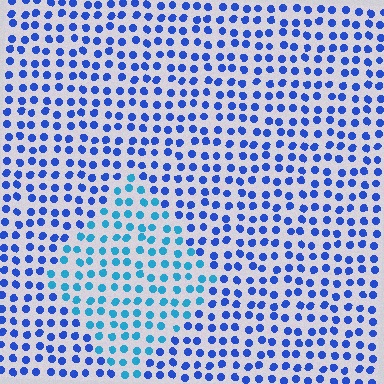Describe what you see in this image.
The image is filled with small blue elements in a uniform arrangement. A diamond-shaped region is visible where the elements are tinted to a slightly different hue, forming a subtle color boundary.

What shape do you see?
I see a diamond.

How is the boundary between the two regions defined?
The boundary is defined purely by a slight shift in hue (about 32 degrees). Spacing, size, and orientation are identical on both sides.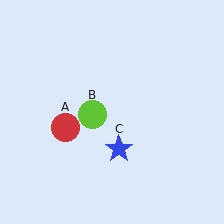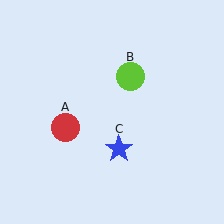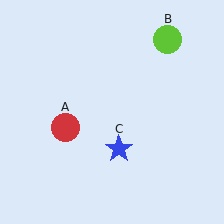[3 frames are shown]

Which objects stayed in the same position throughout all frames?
Red circle (object A) and blue star (object C) remained stationary.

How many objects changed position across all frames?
1 object changed position: lime circle (object B).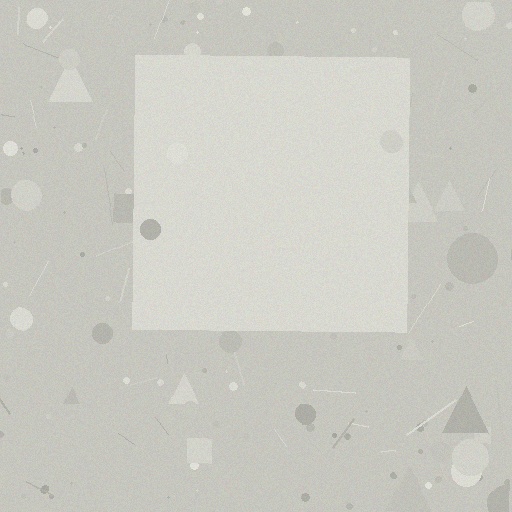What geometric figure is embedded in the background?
A square is embedded in the background.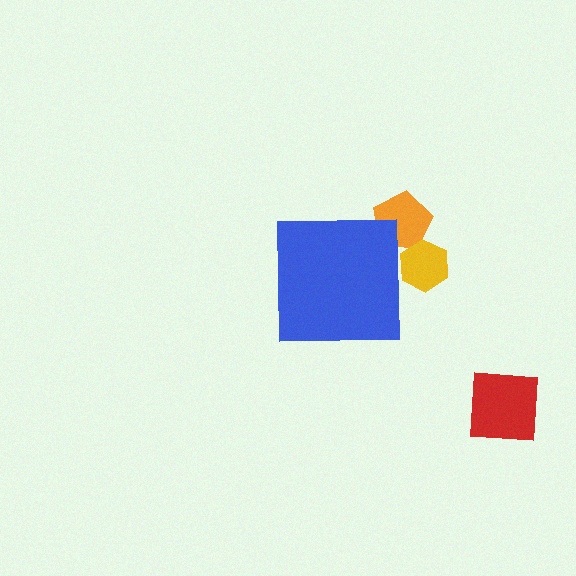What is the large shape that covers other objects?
A blue square.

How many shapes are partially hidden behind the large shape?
2 shapes are partially hidden.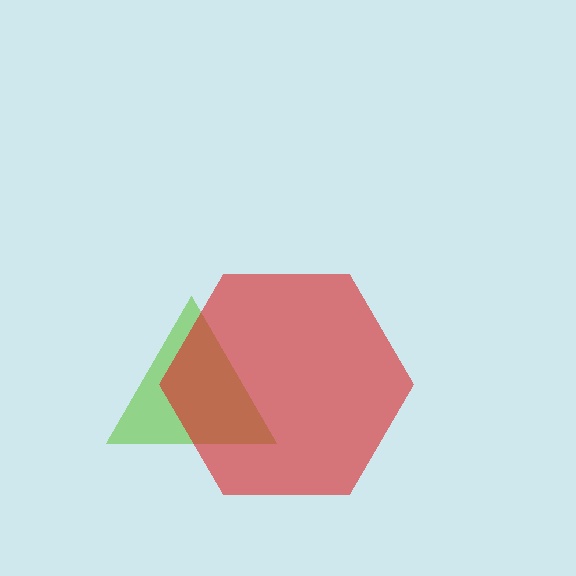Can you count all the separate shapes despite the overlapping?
Yes, there are 2 separate shapes.